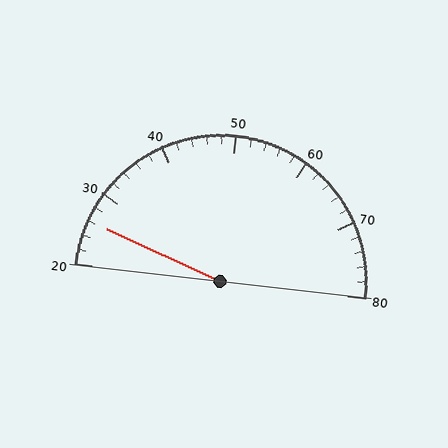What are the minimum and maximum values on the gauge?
The gauge ranges from 20 to 80.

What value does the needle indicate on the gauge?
The needle indicates approximately 26.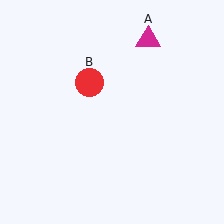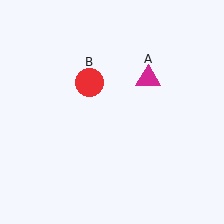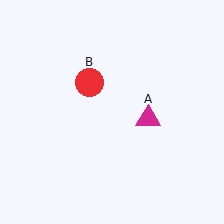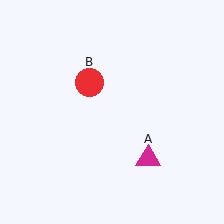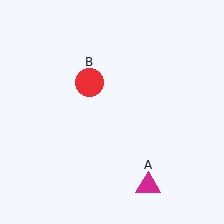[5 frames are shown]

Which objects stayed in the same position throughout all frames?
Red circle (object B) remained stationary.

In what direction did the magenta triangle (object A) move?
The magenta triangle (object A) moved down.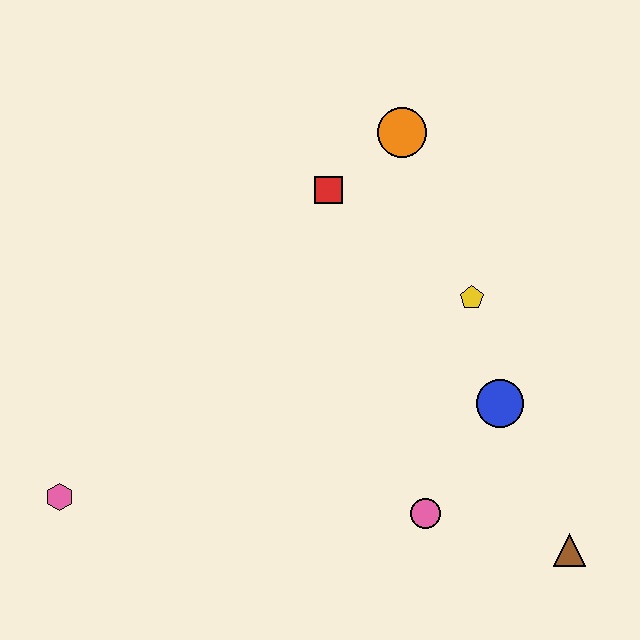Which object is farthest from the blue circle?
The pink hexagon is farthest from the blue circle.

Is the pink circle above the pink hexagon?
No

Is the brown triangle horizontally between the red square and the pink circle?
No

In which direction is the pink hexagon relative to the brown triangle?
The pink hexagon is to the left of the brown triangle.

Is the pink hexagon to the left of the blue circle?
Yes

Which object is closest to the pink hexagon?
The pink circle is closest to the pink hexagon.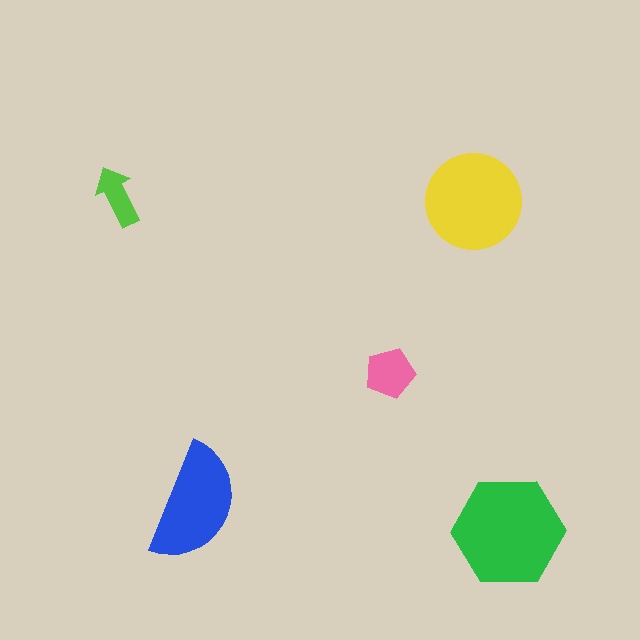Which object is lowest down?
The green hexagon is bottommost.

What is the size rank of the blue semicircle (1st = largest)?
3rd.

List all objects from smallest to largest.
The lime arrow, the pink pentagon, the blue semicircle, the yellow circle, the green hexagon.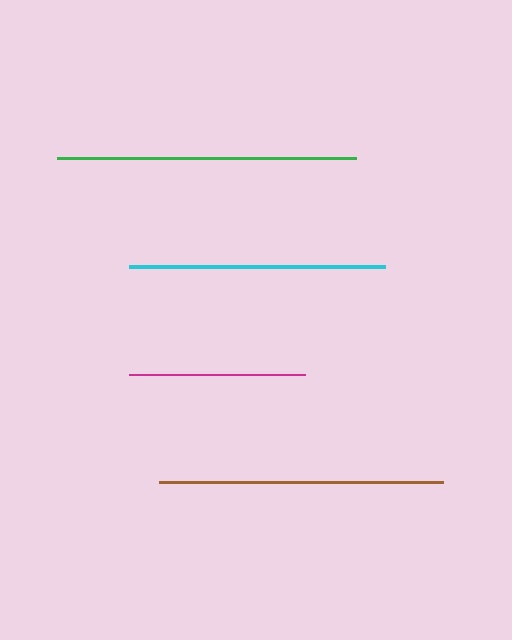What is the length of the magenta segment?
The magenta segment is approximately 176 pixels long.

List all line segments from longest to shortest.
From longest to shortest: green, brown, cyan, magenta.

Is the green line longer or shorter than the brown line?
The green line is longer than the brown line.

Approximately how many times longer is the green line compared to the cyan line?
The green line is approximately 1.2 times the length of the cyan line.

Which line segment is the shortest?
The magenta line is the shortest at approximately 176 pixels.